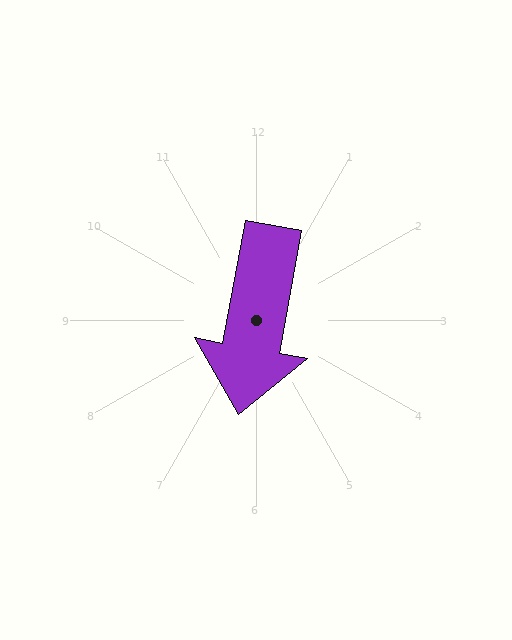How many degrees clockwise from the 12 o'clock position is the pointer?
Approximately 191 degrees.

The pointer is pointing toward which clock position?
Roughly 6 o'clock.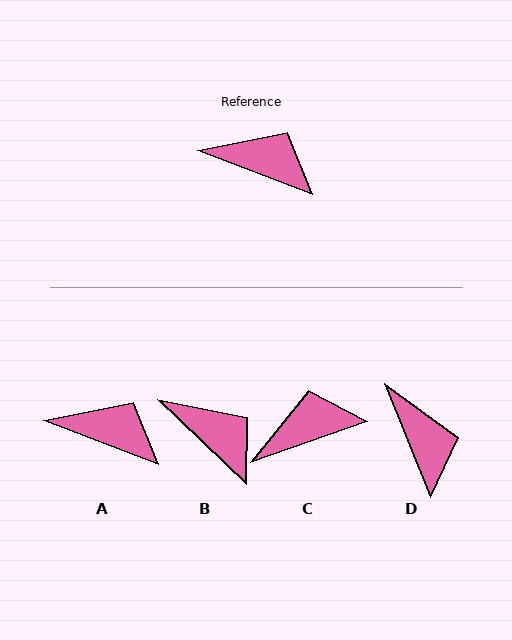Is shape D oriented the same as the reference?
No, it is off by about 47 degrees.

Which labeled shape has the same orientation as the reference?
A.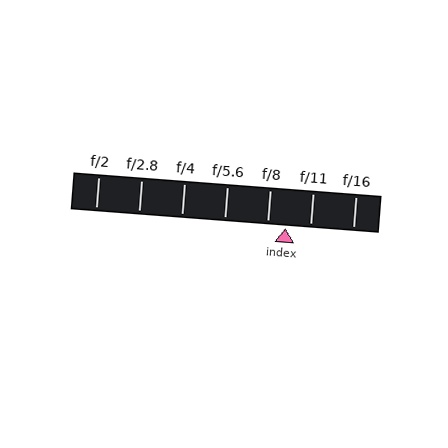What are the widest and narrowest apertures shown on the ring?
The widest aperture shown is f/2 and the narrowest is f/16.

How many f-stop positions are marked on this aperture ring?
There are 7 f-stop positions marked.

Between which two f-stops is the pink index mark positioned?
The index mark is between f/8 and f/11.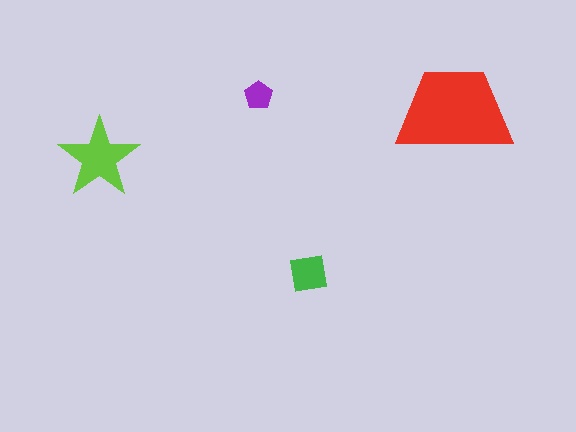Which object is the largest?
The red trapezoid.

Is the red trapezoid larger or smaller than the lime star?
Larger.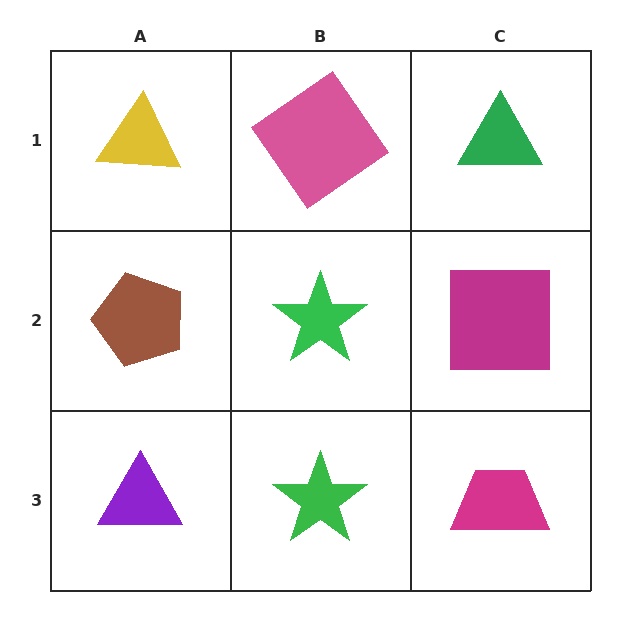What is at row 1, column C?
A green triangle.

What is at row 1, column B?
A pink diamond.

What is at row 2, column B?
A green star.